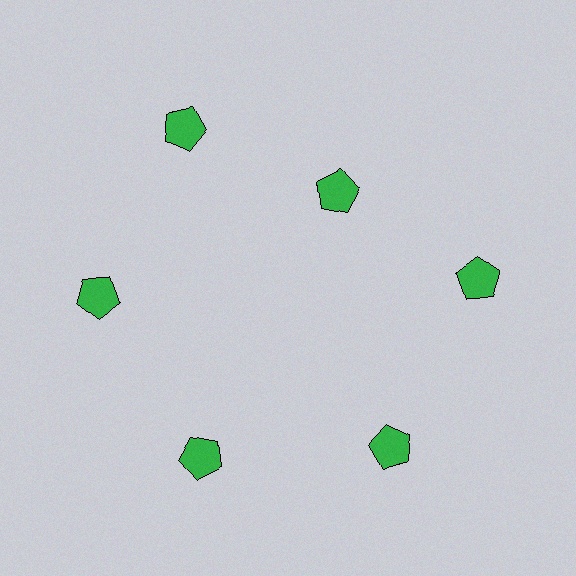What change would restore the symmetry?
The symmetry would be restored by moving it outward, back onto the ring so that all 6 pentagons sit at equal angles and equal distance from the center.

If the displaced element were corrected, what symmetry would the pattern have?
It would have 6-fold rotational symmetry — the pattern would map onto itself every 60 degrees.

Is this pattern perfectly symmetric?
No. The 6 green pentagons are arranged in a ring, but one element near the 1 o'clock position is pulled inward toward the center, breaking the 6-fold rotational symmetry.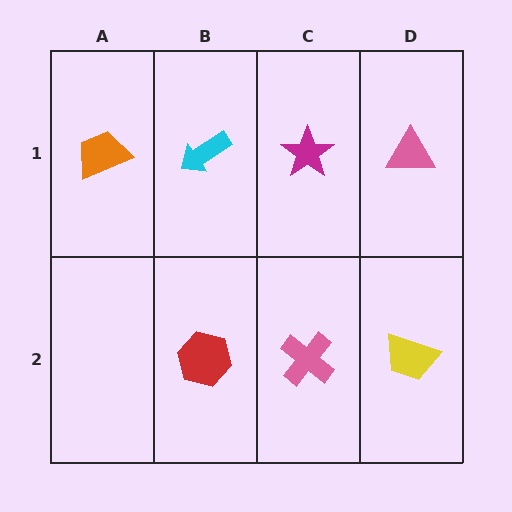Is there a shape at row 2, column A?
No, that cell is empty.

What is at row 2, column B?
A red hexagon.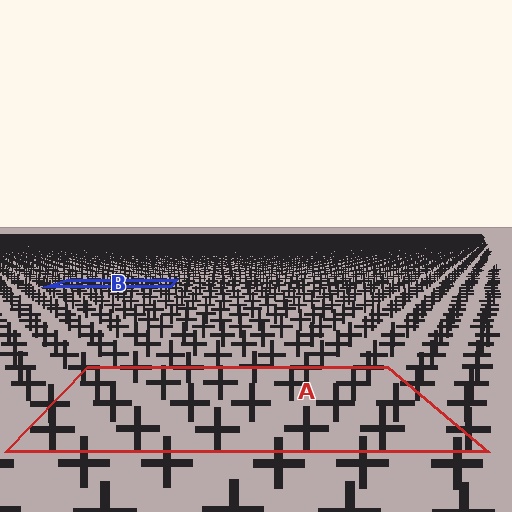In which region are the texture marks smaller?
The texture marks are smaller in region B, because it is farther away.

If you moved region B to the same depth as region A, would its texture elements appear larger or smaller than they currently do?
They would appear larger. At a closer depth, the same texture elements are projected at a bigger on-screen size.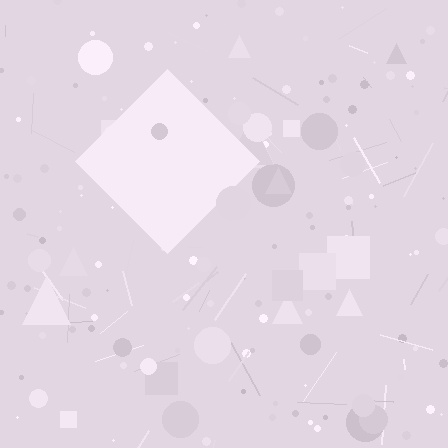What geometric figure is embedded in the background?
A diamond is embedded in the background.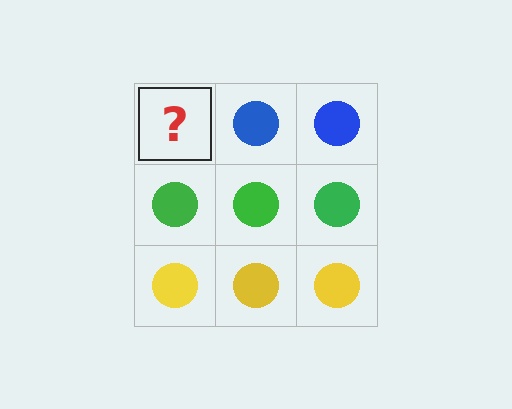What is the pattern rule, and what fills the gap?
The rule is that each row has a consistent color. The gap should be filled with a blue circle.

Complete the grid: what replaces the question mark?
The question mark should be replaced with a blue circle.